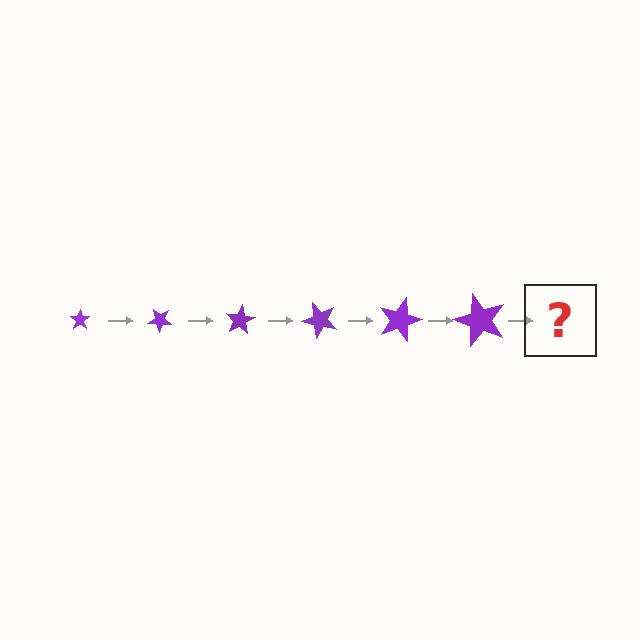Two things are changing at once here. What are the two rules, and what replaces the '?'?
The two rules are that the star grows larger each step and it rotates 40 degrees each step. The '?' should be a star, larger than the previous one and rotated 240 degrees from the start.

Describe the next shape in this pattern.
It should be a star, larger than the previous one and rotated 240 degrees from the start.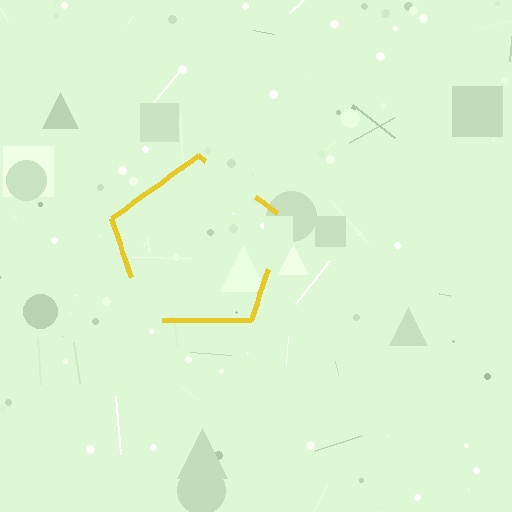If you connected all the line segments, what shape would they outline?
They would outline a pentagon.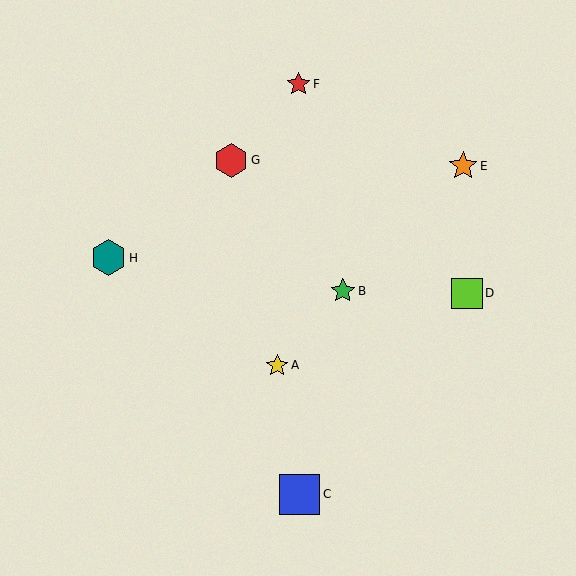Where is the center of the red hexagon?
The center of the red hexagon is at (231, 160).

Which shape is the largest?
The blue square (labeled C) is the largest.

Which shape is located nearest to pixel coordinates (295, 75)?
The red star (labeled F) at (299, 84) is nearest to that location.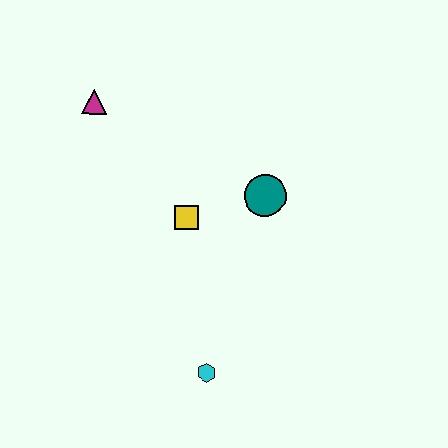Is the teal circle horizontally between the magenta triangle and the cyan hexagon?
No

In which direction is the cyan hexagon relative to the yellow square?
The cyan hexagon is below the yellow square.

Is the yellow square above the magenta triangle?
No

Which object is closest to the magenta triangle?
The yellow square is closest to the magenta triangle.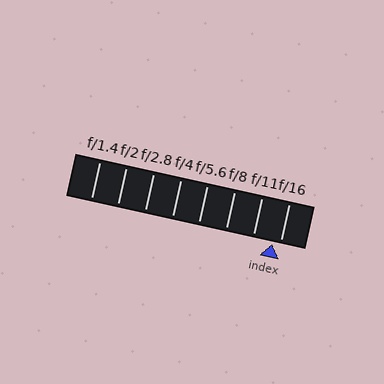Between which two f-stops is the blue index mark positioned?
The index mark is between f/11 and f/16.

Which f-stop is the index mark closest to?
The index mark is closest to f/16.